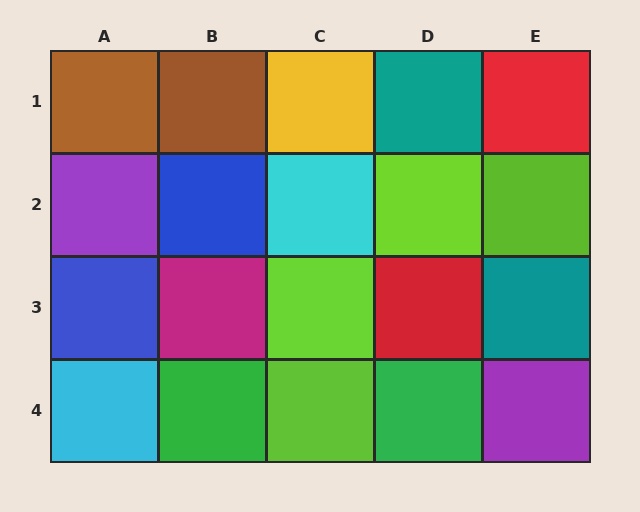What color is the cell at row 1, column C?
Yellow.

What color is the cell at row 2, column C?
Cyan.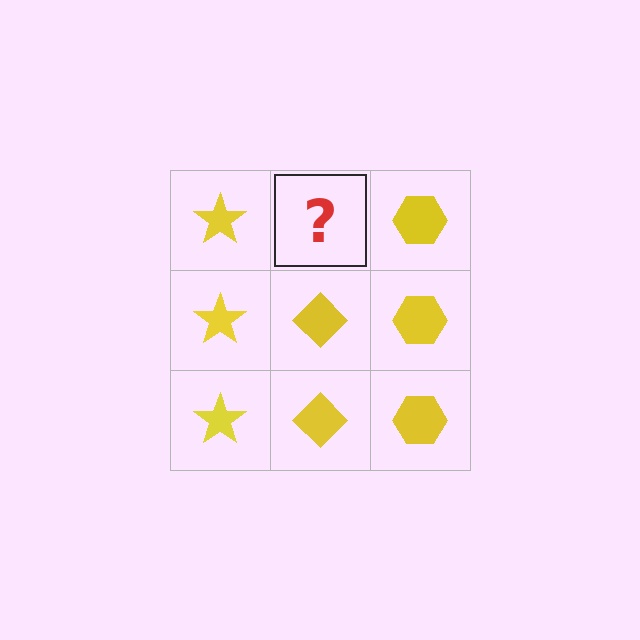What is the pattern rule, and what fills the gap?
The rule is that each column has a consistent shape. The gap should be filled with a yellow diamond.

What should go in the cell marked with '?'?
The missing cell should contain a yellow diamond.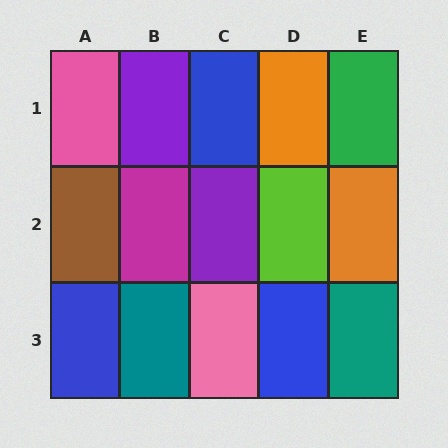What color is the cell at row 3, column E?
Teal.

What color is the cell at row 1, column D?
Orange.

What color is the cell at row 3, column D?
Blue.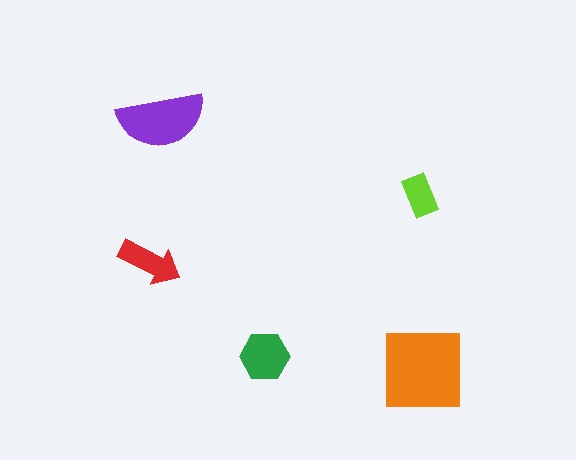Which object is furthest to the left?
The red arrow is leftmost.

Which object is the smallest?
The lime rectangle.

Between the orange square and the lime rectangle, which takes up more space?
The orange square.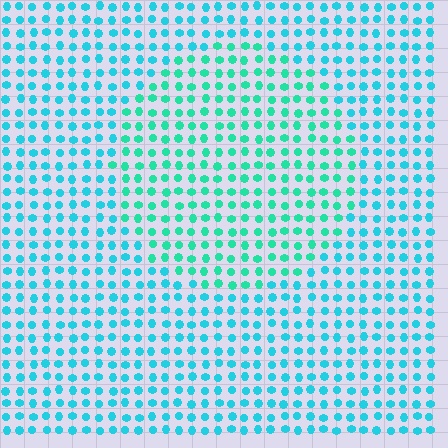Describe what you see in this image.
The image is filled with small cyan elements in a uniform arrangement. A circle-shaped region is visible where the elements are tinted to a slightly different hue, forming a subtle color boundary.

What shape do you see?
I see a circle.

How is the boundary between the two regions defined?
The boundary is defined purely by a slight shift in hue (about 26 degrees). Spacing, size, and orientation are identical on both sides.